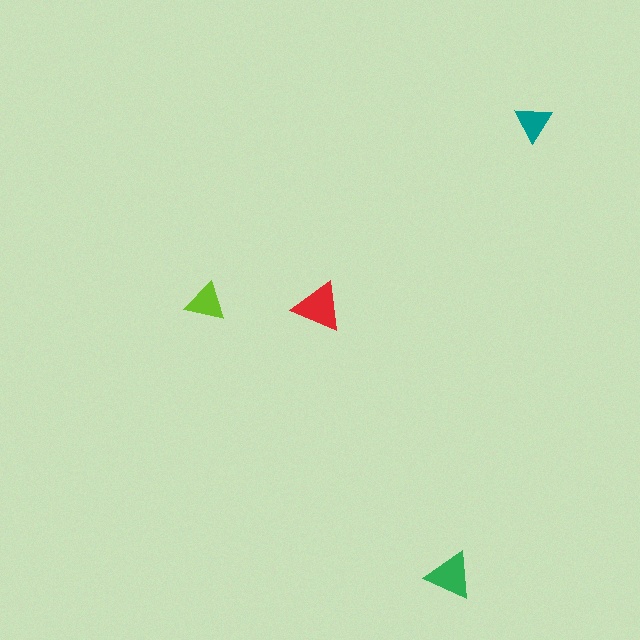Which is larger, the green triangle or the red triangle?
The red one.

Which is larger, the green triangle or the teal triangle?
The green one.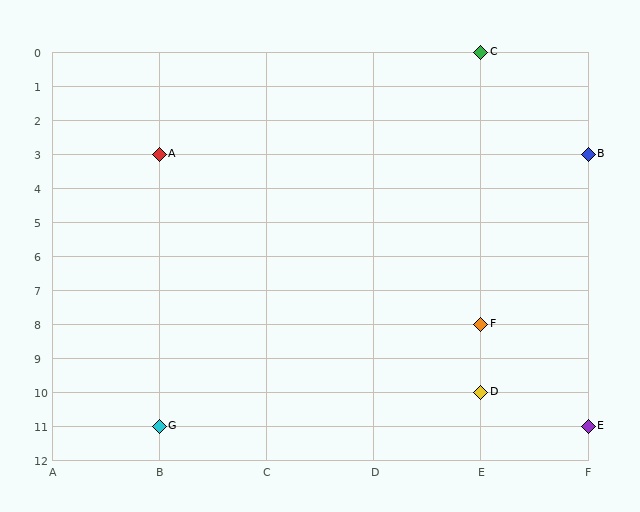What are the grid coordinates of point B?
Point B is at grid coordinates (F, 3).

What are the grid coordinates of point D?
Point D is at grid coordinates (E, 10).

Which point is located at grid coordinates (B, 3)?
Point A is at (B, 3).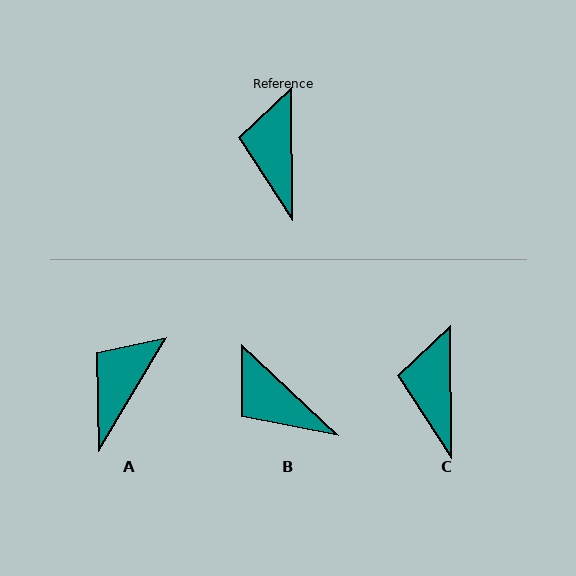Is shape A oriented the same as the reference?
No, it is off by about 31 degrees.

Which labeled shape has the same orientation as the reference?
C.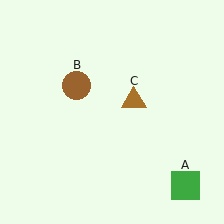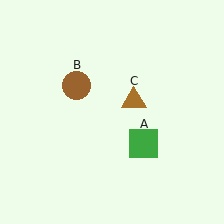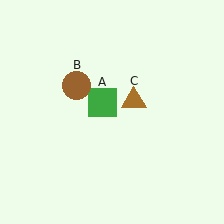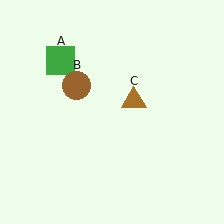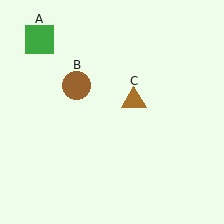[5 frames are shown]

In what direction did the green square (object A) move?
The green square (object A) moved up and to the left.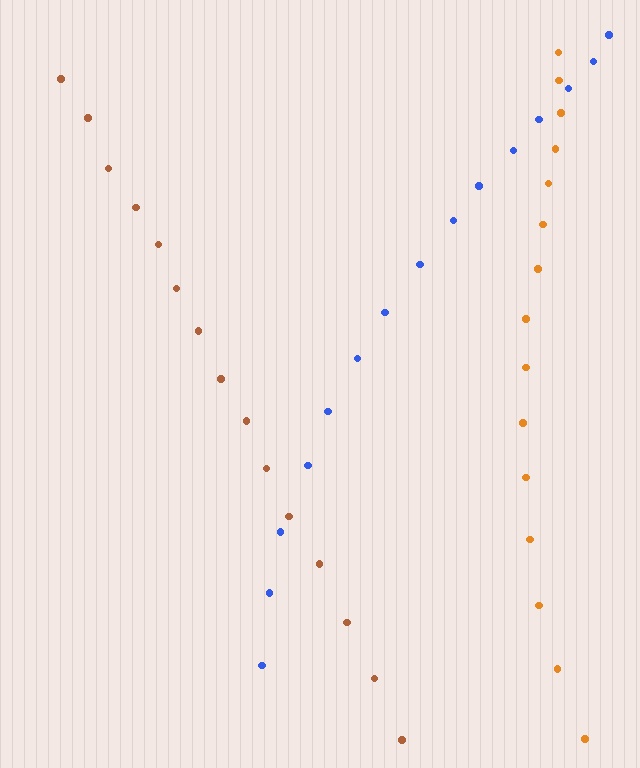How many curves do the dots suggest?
There are 3 distinct paths.